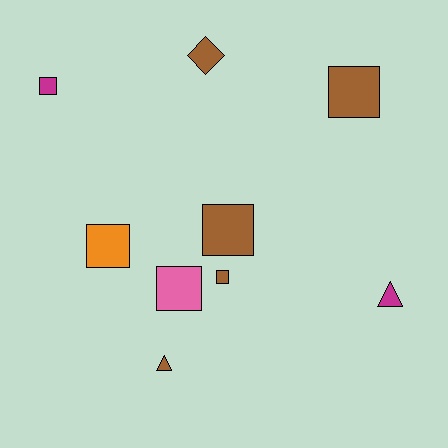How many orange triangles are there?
There are no orange triangles.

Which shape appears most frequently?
Square, with 6 objects.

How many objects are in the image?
There are 9 objects.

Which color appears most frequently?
Brown, with 5 objects.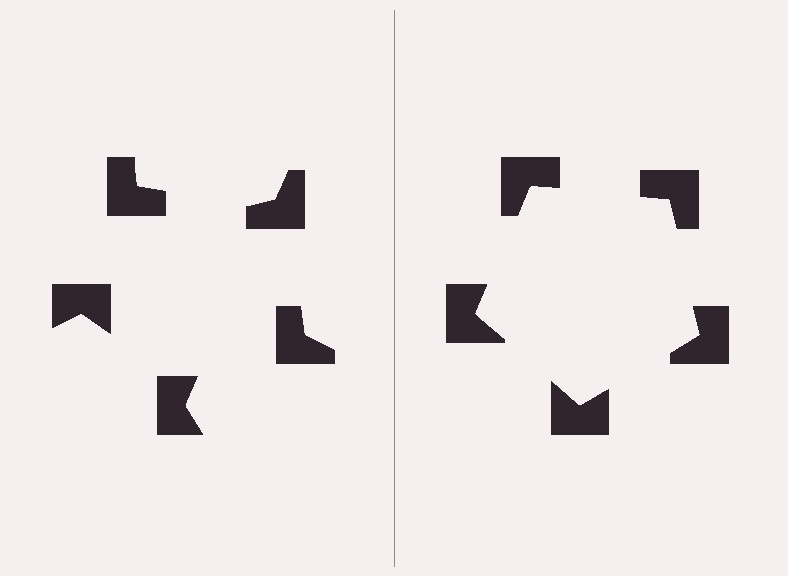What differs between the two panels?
The notched squares are positioned identically on both sides; only the wedge orientations differ. On the right they align to a pentagon; on the left they are misaligned.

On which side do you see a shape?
An illusory pentagon appears on the right side. On the left side the wedge cuts are rotated, so no coherent shape forms.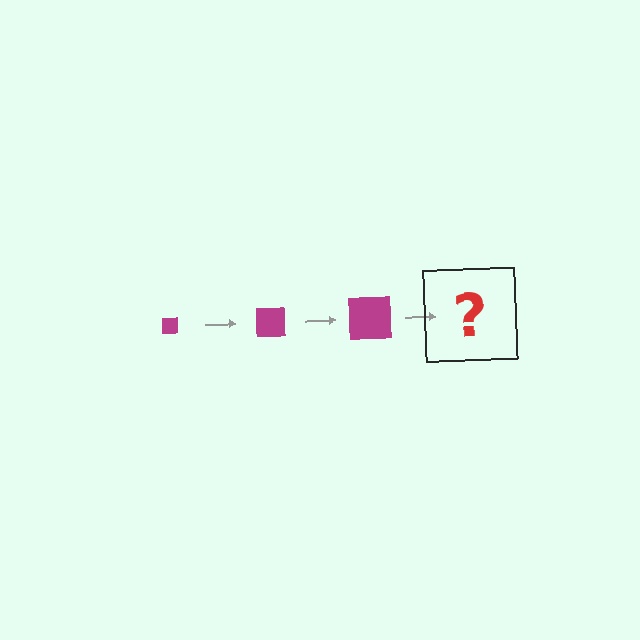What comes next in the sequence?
The next element should be a magenta square, larger than the previous one.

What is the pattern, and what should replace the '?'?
The pattern is that the square gets progressively larger each step. The '?' should be a magenta square, larger than the previous one.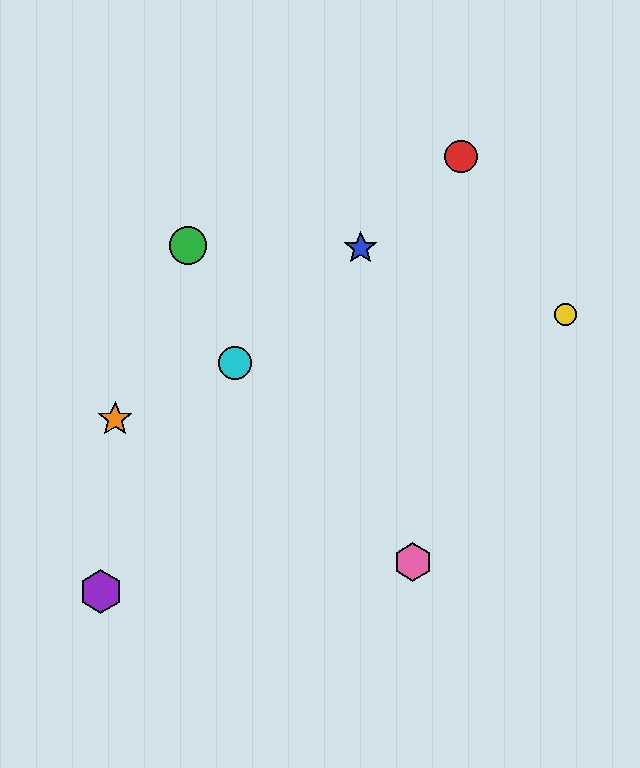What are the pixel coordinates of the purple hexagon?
The purple hexagon is at (101, 592).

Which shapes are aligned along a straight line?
The red circle, the blue star, the cyan circle are aligned along a straight line.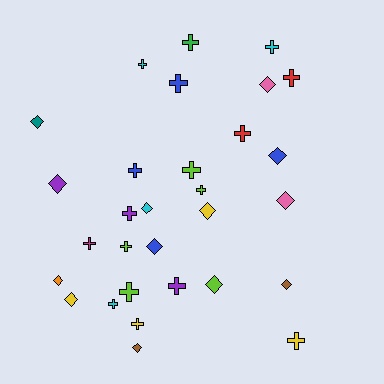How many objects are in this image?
There are 30 objects.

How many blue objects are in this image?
There are 4 blue objects.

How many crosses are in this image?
There are 17 crosses.